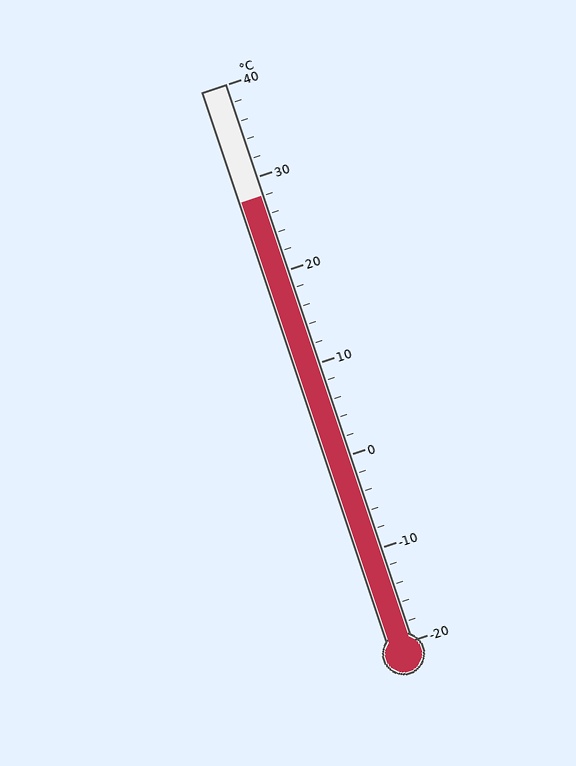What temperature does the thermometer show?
The thermometer shows approximately 28°C.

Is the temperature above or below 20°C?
The temperature is above 20°C.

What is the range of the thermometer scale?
The thermometer scale ranges from -20°C to 40°C.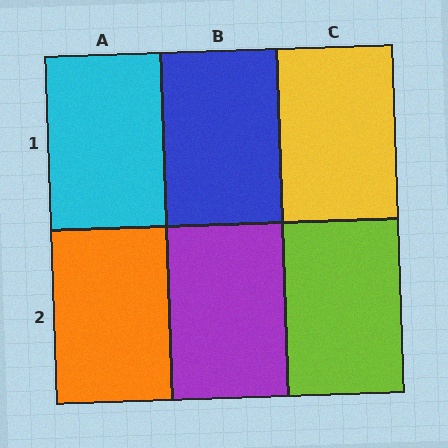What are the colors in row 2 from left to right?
Orange, purple, lime.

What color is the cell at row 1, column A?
Cyan.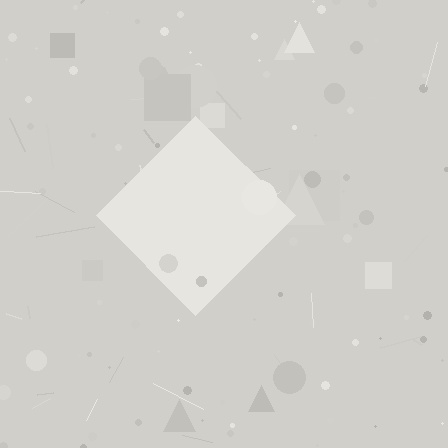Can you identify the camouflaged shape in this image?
The camouflaged shape is a diamond.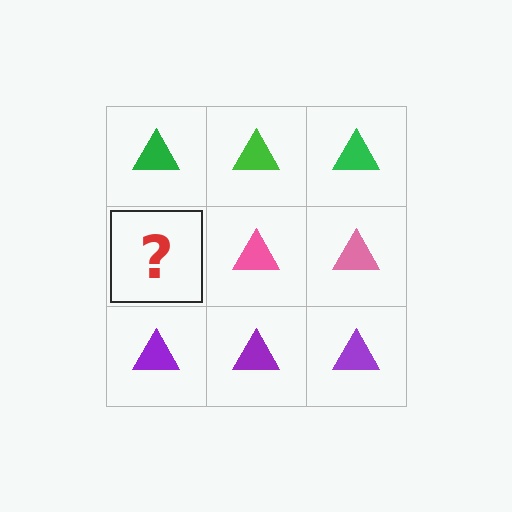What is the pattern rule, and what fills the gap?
The rule is that each row has a consistent color. The gap should be filled with a pink triangle.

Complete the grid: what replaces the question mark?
The question mark should be replaced with a pink triangle.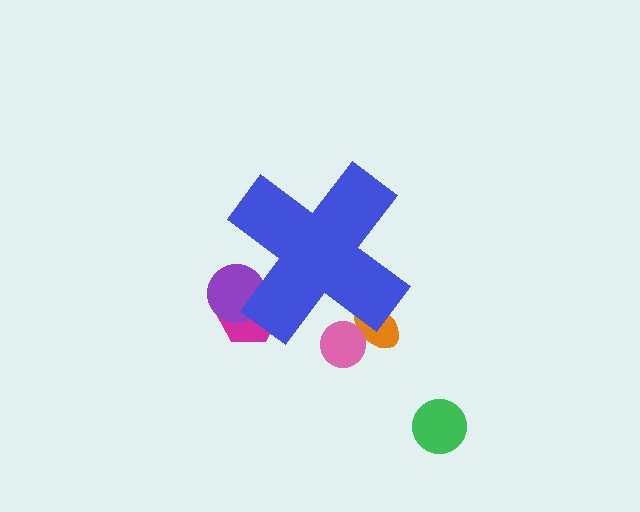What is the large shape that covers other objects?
A blue cross.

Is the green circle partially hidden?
No, the green circle is fully visible.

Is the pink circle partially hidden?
Yes, the pink circle is partially hidden behind the blue cross.